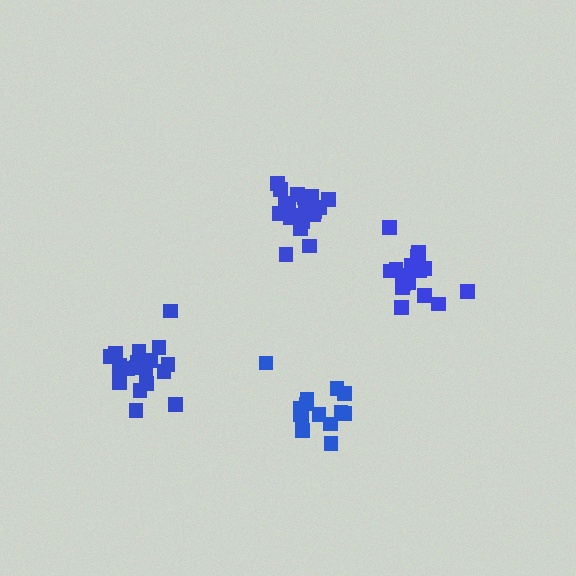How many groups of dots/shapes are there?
There are 4 groups.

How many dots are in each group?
Group 1: 15 dots, Group 2: 21 dots, Group 3: 21 dots, Group 4: 19 dots (76 total).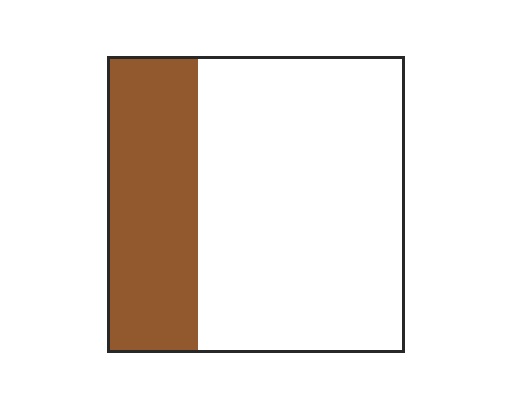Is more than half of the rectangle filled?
No.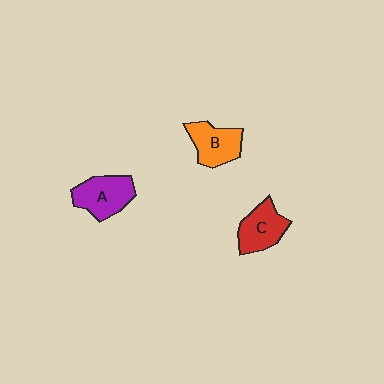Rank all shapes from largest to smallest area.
From largest to smallest: A (purple), C (red), B (orange).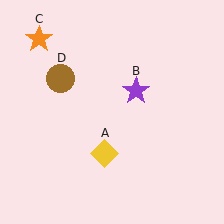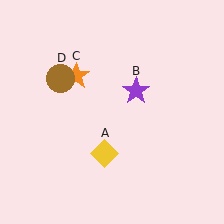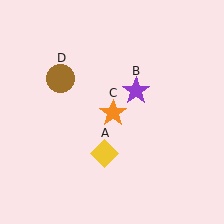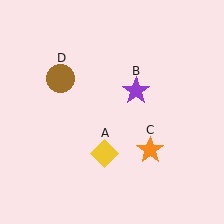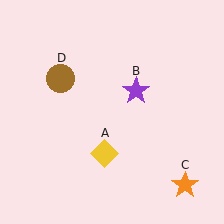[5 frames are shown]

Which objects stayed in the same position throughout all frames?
Yellow diamond (object A) and purple star (object B) and brown circle (object D) remained stationary.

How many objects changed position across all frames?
1 object changed position: orange star (object C).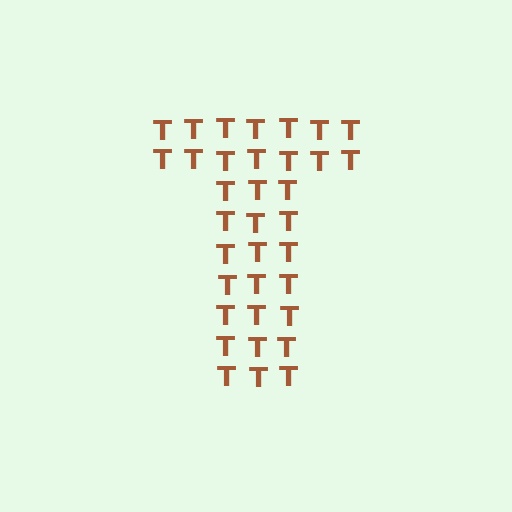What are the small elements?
The small elements are letter T's.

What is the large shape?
The large shape is the letter T.